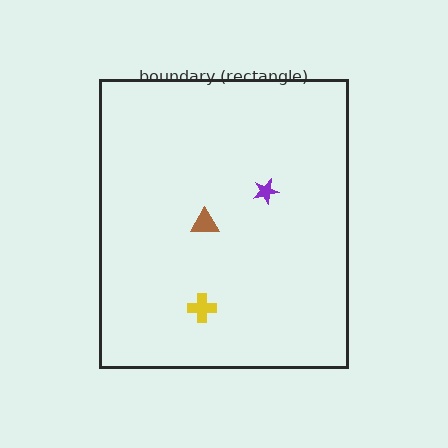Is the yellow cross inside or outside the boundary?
Inside.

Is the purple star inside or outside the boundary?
Inside.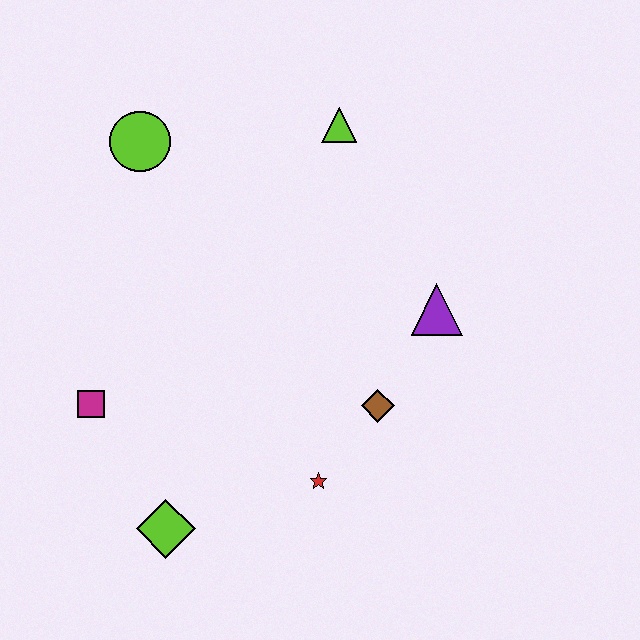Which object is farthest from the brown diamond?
The lime circle is farthest from the brown diamond.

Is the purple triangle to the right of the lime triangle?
Yes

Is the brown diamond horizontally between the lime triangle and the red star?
No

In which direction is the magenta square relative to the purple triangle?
The magenta square is to the left of the purple triangle.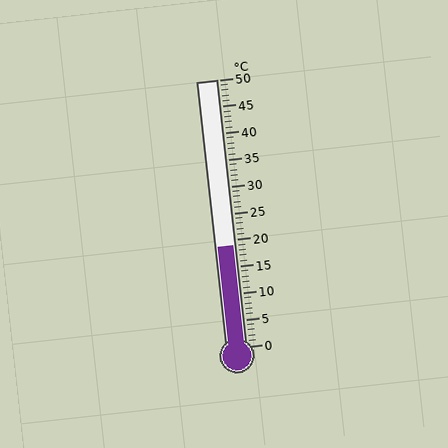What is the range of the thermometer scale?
The thermometer scale ranges from 0°C to 50°C.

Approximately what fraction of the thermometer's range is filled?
The thermometer is filled to approximately 40% of its range.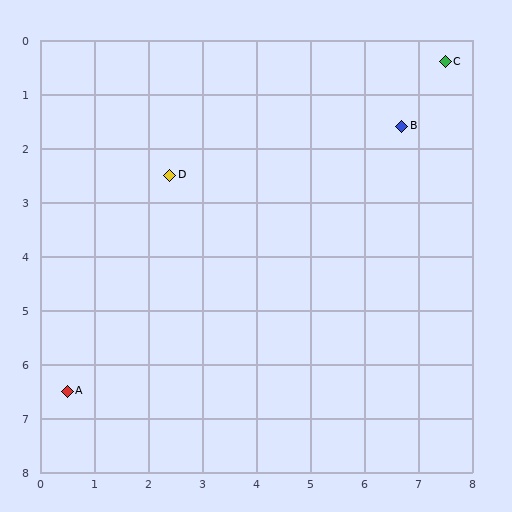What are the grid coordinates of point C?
Point C is at approximately (7.5, 0.4).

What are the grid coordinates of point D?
Point D is at approximately (2.4, 2.5).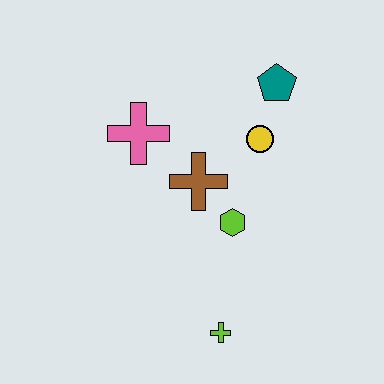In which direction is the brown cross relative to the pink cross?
The brown cross is to the right of the pink cross.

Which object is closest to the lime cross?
The lime hexagon is closest to the lime cross.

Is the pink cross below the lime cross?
No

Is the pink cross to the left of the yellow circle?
Yes